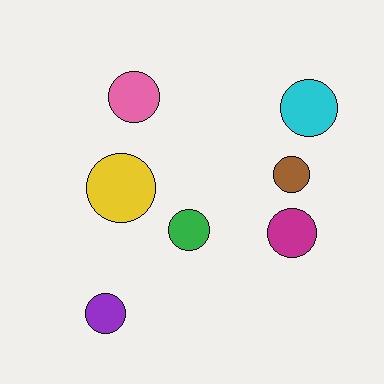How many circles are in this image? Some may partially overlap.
There are 7 circles.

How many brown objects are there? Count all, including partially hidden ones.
There is 1 brown object.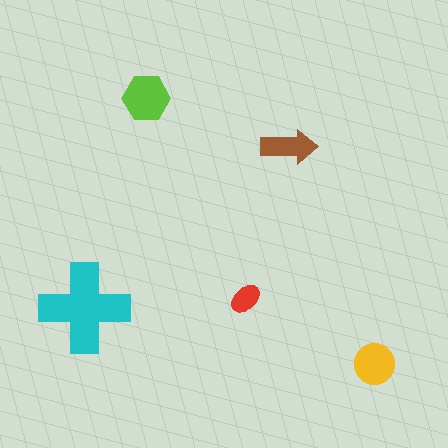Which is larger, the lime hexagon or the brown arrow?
The lime hexagon.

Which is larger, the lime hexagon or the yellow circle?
The lime hexagon.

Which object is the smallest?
The red ellipse.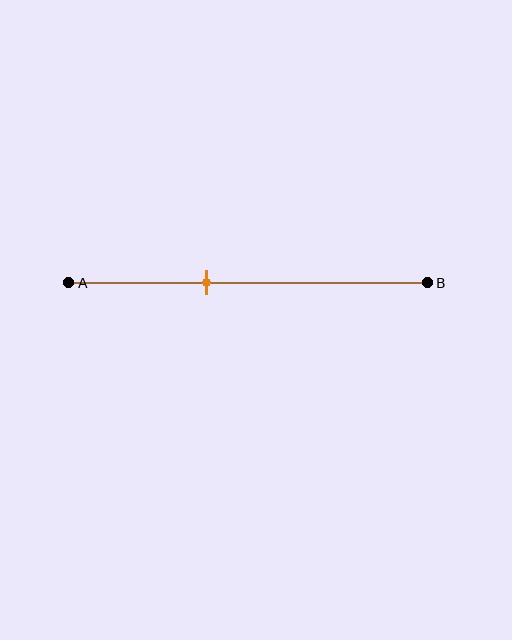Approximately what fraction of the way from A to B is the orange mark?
The orange mark is approximately 40% of the way from A to B.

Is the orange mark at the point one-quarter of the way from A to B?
No, the mark is at about 40% from A, not at the 25% one-quarter point.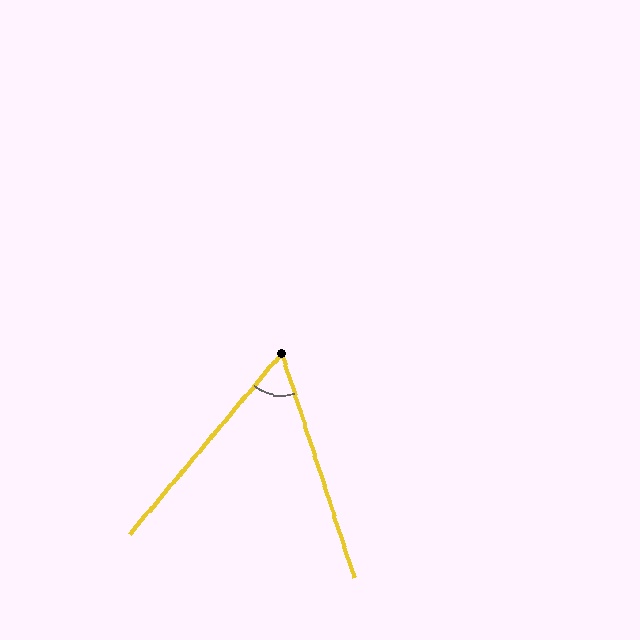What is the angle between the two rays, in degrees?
Approximately 58 degrees.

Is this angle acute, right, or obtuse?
It is acute.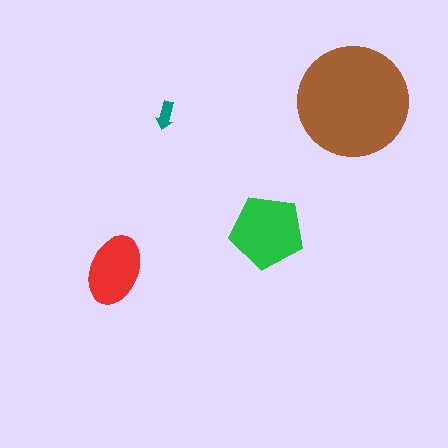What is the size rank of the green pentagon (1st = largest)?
2nd.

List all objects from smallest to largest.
The teal arrow, the red ellipse, the green pentagon, the brown circle.